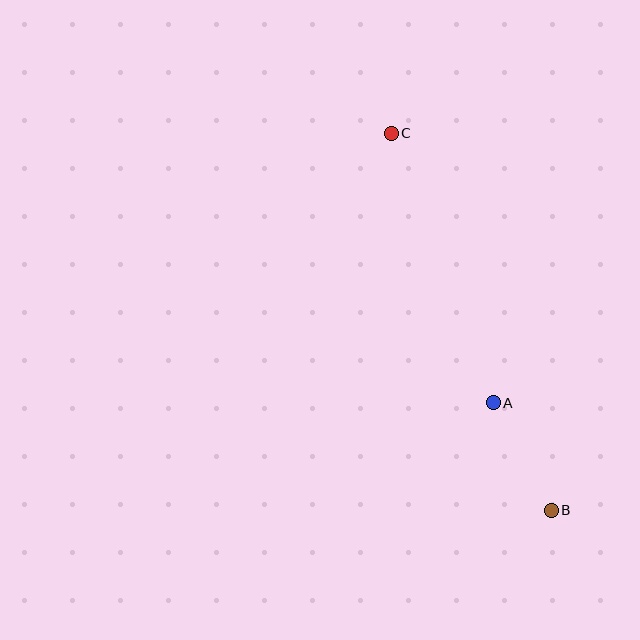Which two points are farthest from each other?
Points B and C are farthest from each other.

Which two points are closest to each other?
Points A and B are closest to each other.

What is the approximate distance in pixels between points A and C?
The distance between A and C is approximately 288 pixels.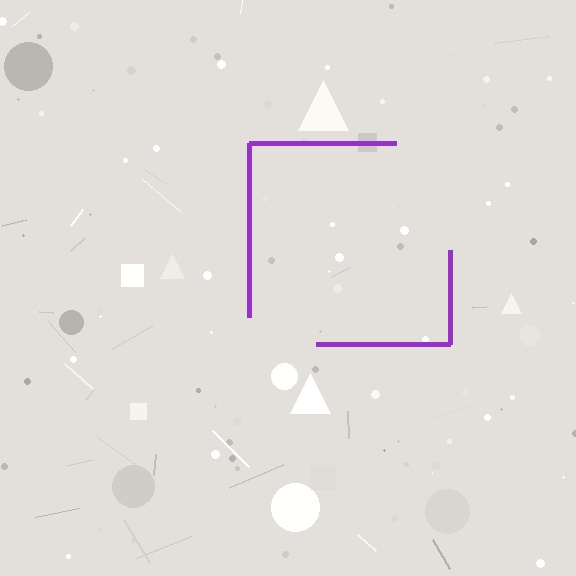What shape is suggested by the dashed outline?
The dashed outline suggests a square.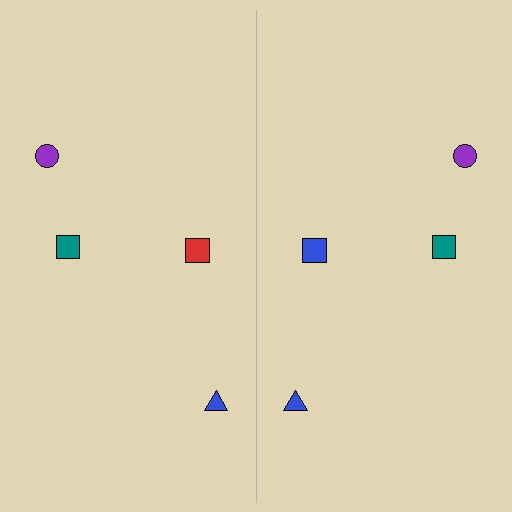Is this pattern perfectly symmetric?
No, the pattern is not perfectly symmetric. The blue square on the right side breaks the symmetry — its mirror counterpart is red.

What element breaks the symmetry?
The blue square on the right side breaks the symmetry — its mirror counterpart is red.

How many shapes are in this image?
There are 8 shapes in this image.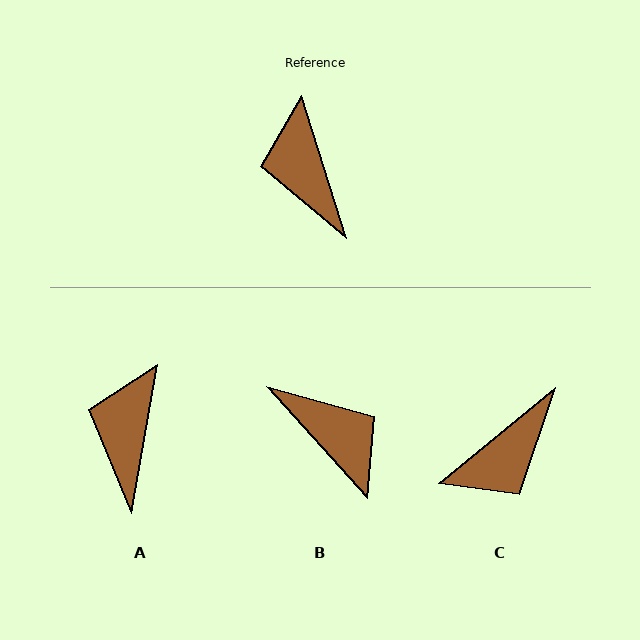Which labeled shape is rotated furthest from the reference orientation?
B, about 156 degrees away.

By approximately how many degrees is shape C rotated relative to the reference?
Approximately 112 degrees counter-clockwise.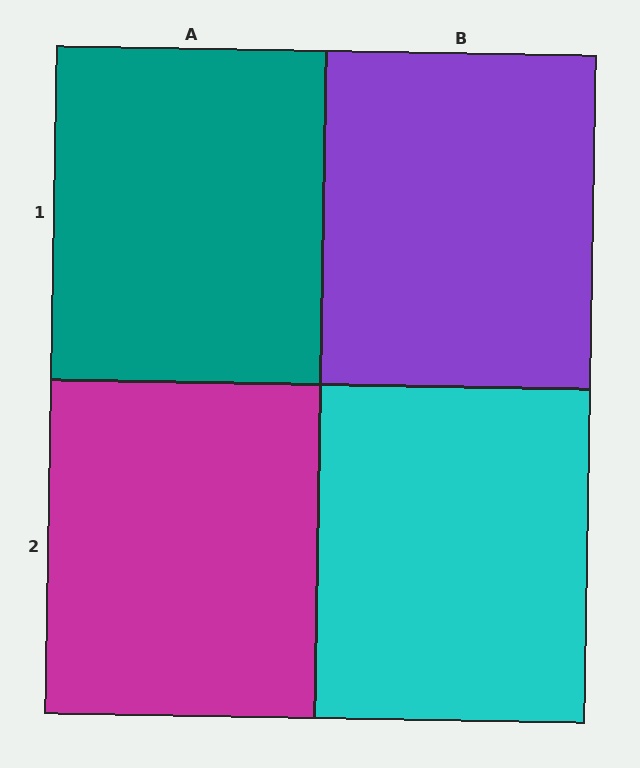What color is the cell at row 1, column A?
Teal.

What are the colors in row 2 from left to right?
Magenta, cyan.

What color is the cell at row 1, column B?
Purple.